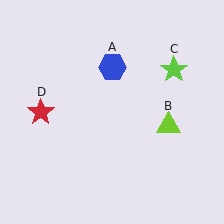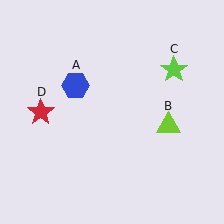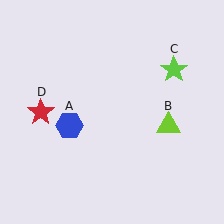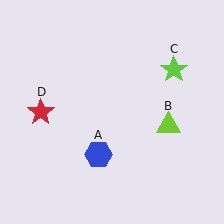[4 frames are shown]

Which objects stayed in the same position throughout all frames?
Lime triangle (object B) and lime star (object C) and red star (object D) remained stationary.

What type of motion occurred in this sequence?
The blue hexagon (object A) rotated counterclockwise around the center of the scene.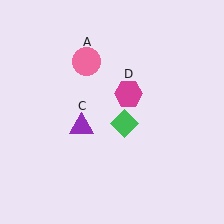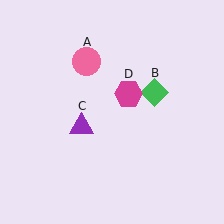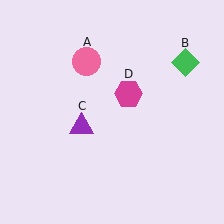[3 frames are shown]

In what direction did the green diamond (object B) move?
The green diamond (object B) moved up and to the right.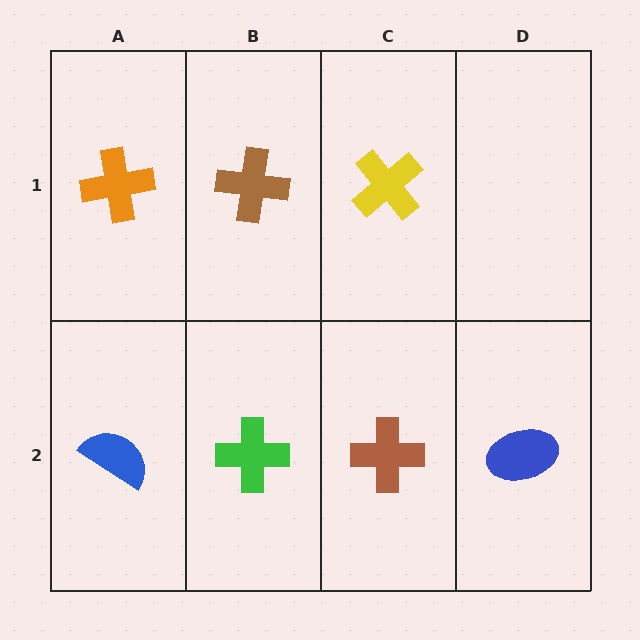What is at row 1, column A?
An orange cross.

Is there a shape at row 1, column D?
No, that cell is empty.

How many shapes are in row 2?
4 shapes.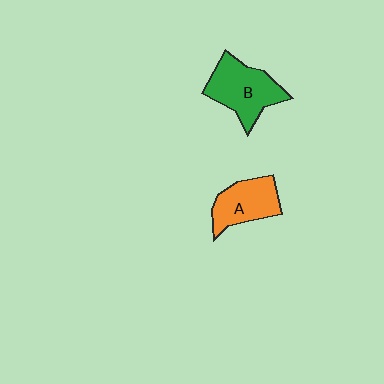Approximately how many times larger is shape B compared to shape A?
Approximately 1.3 times.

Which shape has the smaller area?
Shape A (orange).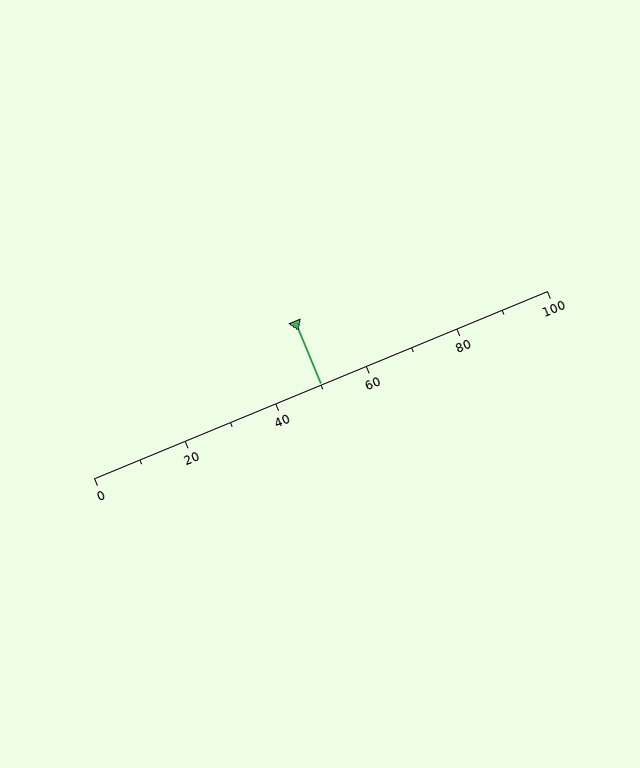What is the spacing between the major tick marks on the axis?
The major ticks are spaced 20 apart.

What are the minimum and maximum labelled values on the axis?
The axis runs from 0 to 100.